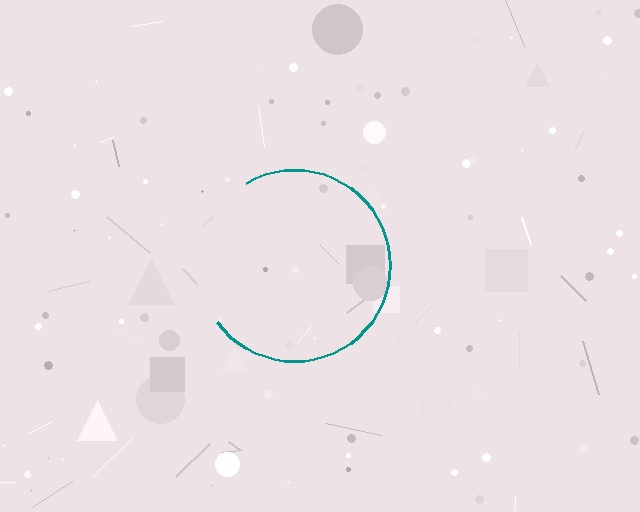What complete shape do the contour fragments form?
The contour fragments form a circle.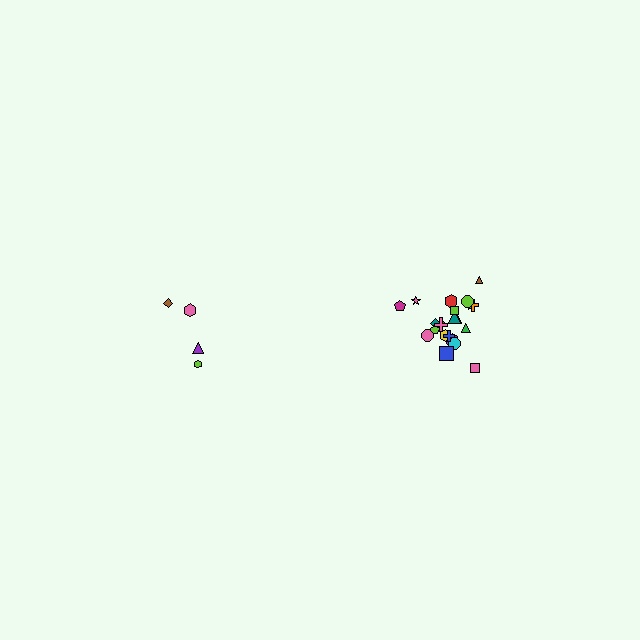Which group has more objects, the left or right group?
The right group.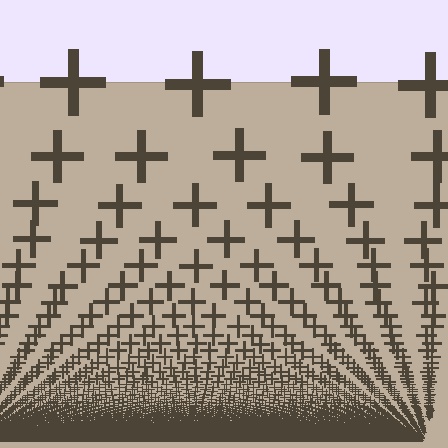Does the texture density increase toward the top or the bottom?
Density increases toward the bottom.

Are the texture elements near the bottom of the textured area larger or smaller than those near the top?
Smaller. The gradient is inverted — elements near the bottom are smaller and denser.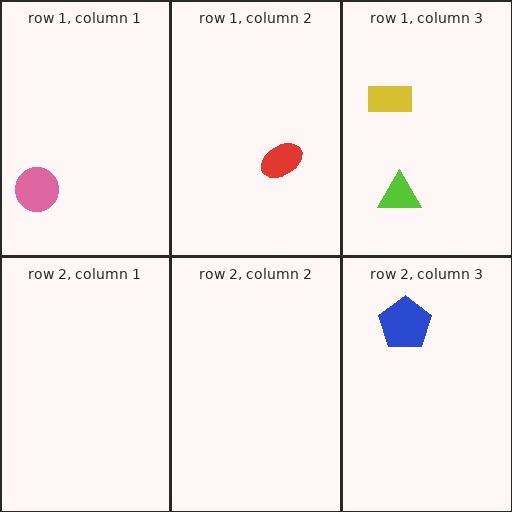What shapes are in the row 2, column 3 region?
The blue pentagon.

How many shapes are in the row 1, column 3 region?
2.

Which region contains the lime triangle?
The row 1, column 3 region.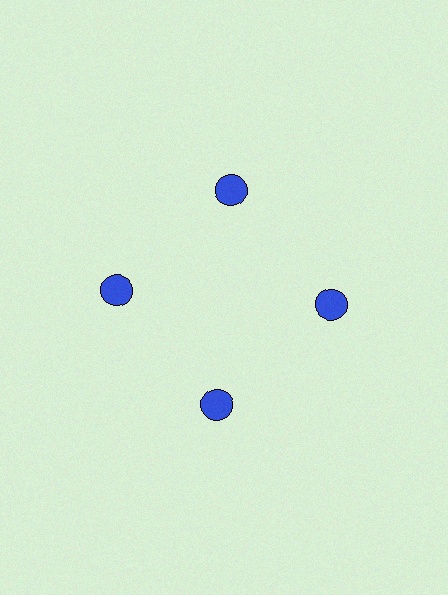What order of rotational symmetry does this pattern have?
This pattern has 4-fold rotational symmetry.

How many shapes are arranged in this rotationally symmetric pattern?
There are 4 shapes, arranged in 4 groups of 1.